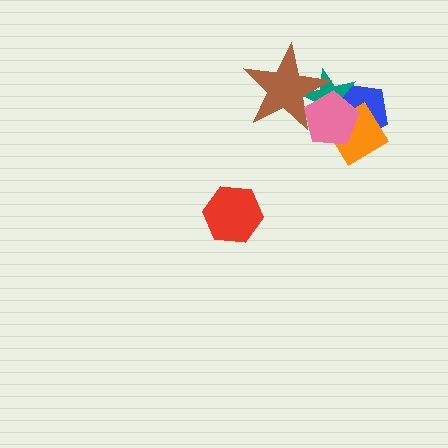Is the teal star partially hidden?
Yes, it is partially covered by another shape.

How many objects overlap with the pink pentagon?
4 objects overlap with the pink pentagon.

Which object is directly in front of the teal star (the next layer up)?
The brown star is directly in front of the teal star.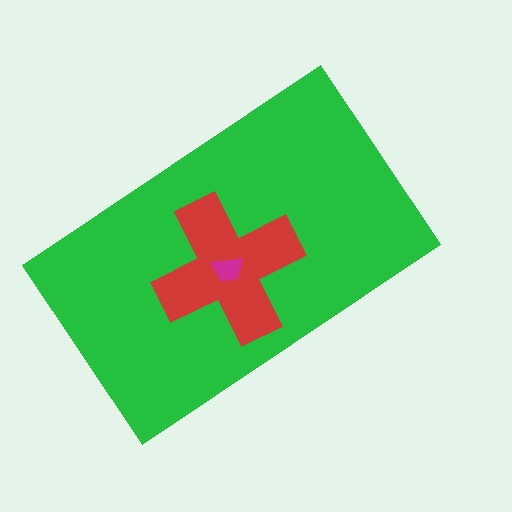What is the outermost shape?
The green rectangle.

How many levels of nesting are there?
3.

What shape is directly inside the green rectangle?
The red cross.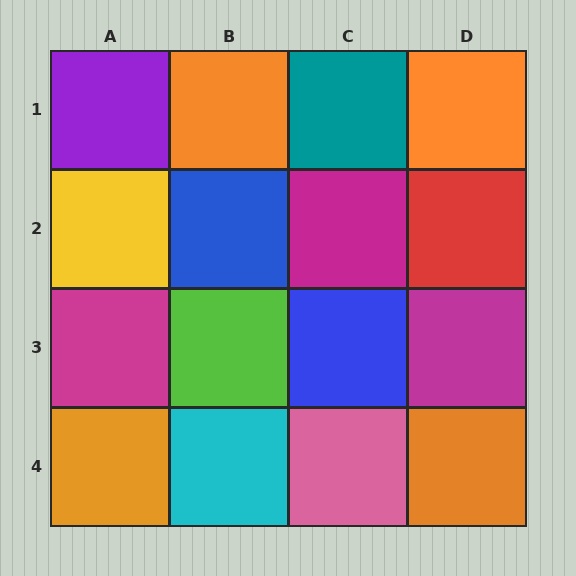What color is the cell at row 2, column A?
Yellow.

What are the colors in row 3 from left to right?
Magenta, lime, blue, magenta.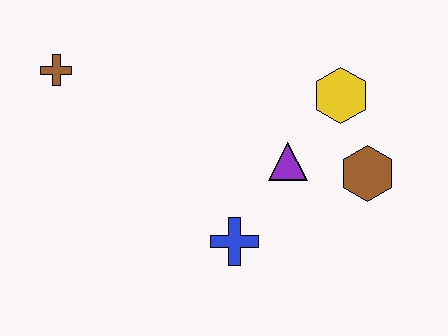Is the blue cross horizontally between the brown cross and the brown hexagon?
Yes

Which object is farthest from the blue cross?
The brown cross is farthest from the blue cross.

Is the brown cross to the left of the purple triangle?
Yes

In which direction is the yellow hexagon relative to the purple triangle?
The yellow hexagon is above the purple triangle.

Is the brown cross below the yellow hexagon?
No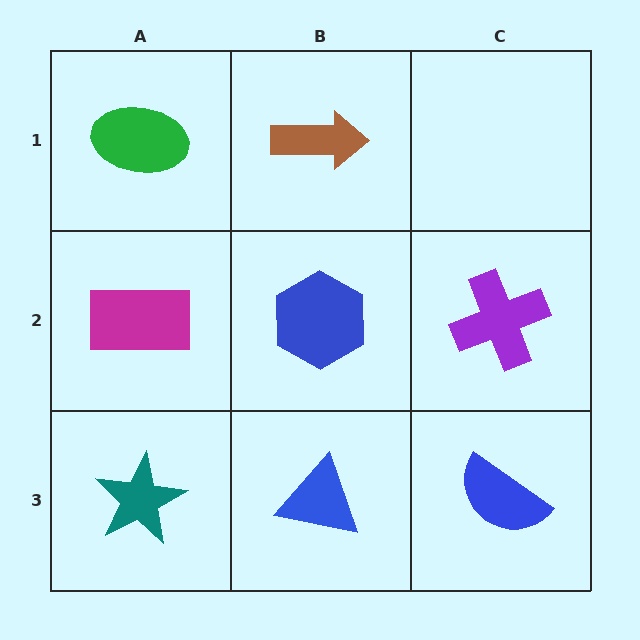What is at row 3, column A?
A teal star.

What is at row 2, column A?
A magenta rectangle.